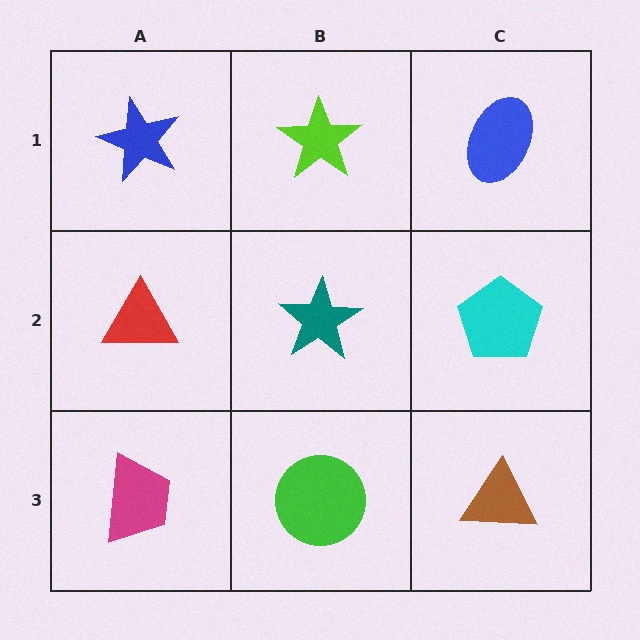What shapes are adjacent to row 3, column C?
A cyan pentagon (row 2, column C), a green circle (row 3, column B).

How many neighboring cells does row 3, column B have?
3.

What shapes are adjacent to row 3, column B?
A teal star (row 2, column B), a magenta trapezoid (row 3, column A), a brown triangle (row 3, column C).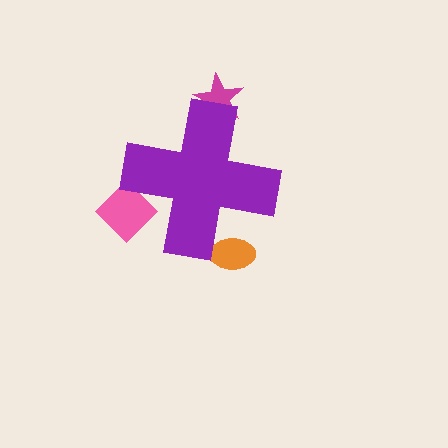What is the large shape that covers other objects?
A purple cross.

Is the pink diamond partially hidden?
Yes, the pink diamond is partially hidden behind the purple cross.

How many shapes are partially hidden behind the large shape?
3 shapes are partially hidden.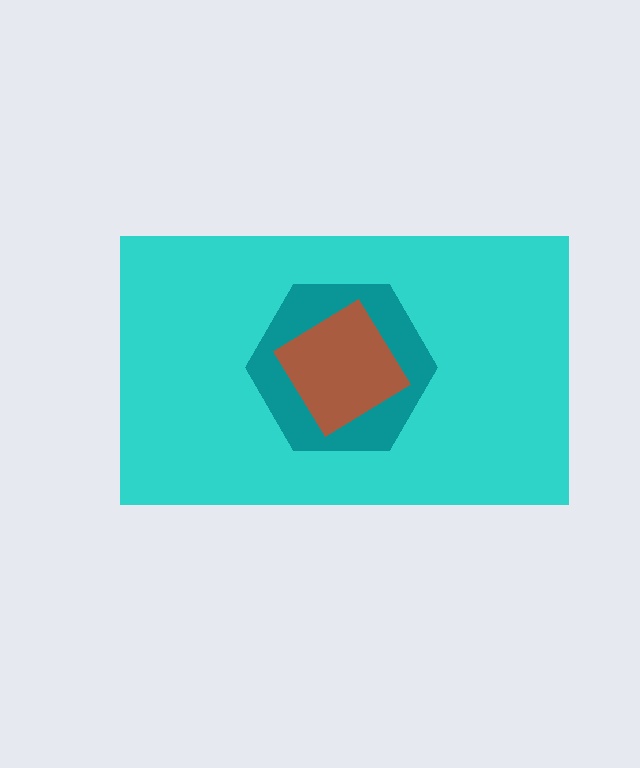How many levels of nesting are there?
3.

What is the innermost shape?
The brown diamond.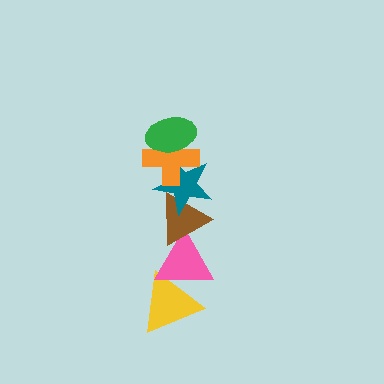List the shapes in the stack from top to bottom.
From top to bottom: the green ellipse, the orange cross, the teal star, the brown triangle, the pink triangle, the yellow triangle.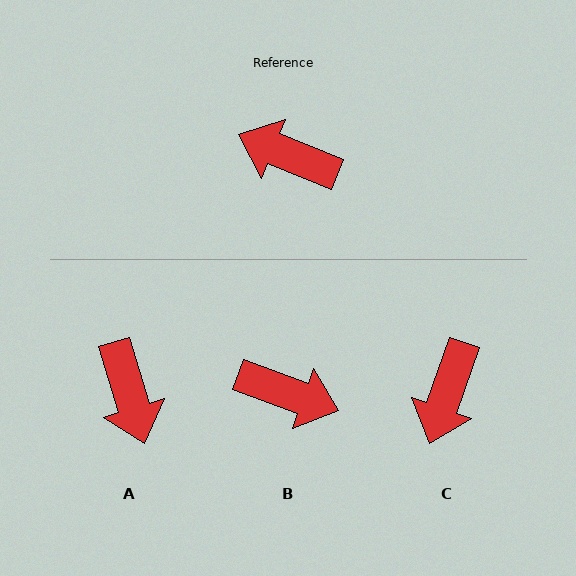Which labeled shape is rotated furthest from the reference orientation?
B, about 178 degrees away.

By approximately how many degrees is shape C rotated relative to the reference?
Approximately 93 degrees counter-clockwise.